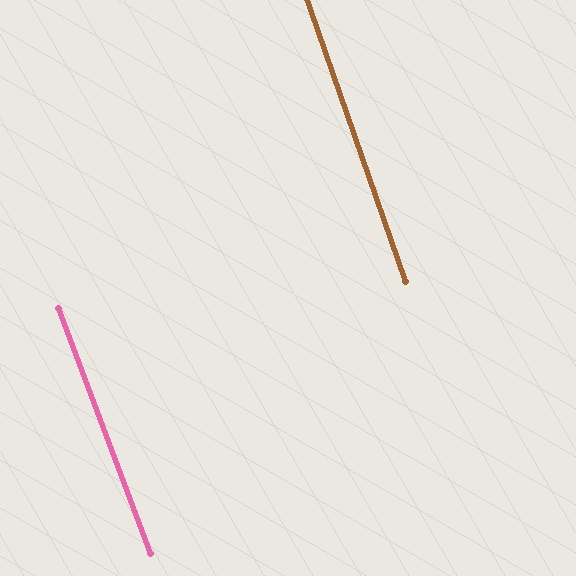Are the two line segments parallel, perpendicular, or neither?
Parallel — their directions differ by only 1.4°.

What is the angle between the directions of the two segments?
Approximately 1 degree.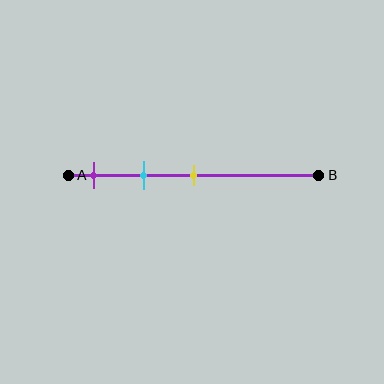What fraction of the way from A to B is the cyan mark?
The cyan mark is approximately 30% (0.3) of the way from A to B.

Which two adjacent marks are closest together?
The purple and cyan marks are the closest adjacent pair.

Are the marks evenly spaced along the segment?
Yes, the marks are approximately evenly spaced.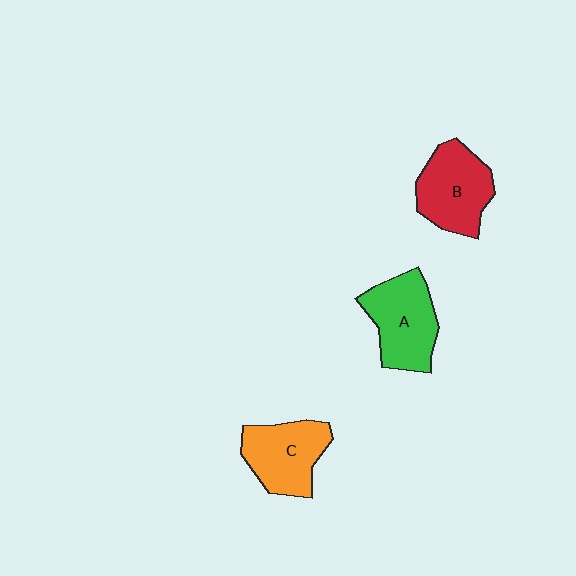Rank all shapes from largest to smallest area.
From largest to smallest: A (green), B (red), C (orange).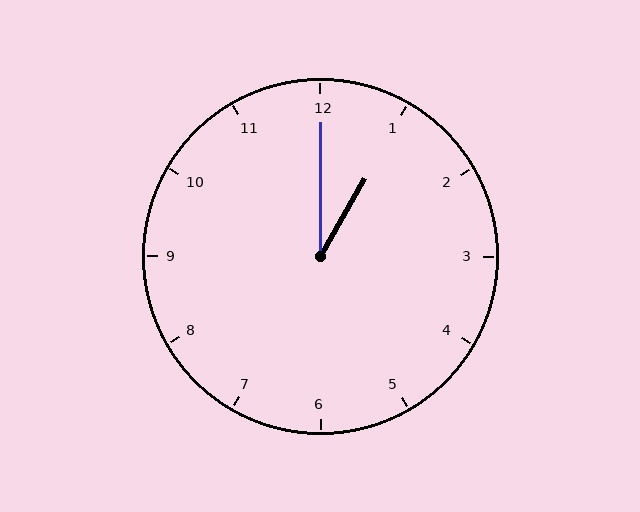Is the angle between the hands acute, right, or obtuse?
It is acute.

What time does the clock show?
1:00.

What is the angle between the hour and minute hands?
Approximately 30 degrees.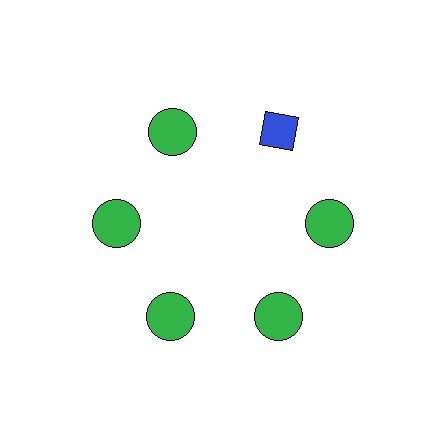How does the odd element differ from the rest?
It differs in both color (blue instead of green) and shape (diamond instead of circle).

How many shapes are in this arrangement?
There are 6 shapes arranged in a ring pattern.